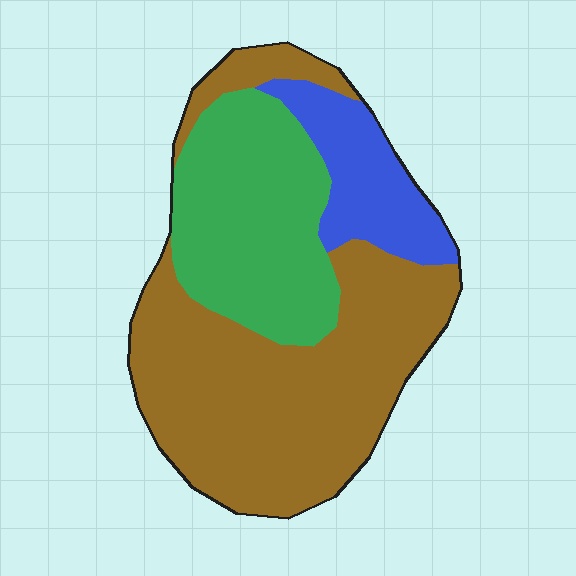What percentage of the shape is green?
Green covers 30% of the shape.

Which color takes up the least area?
Blue, at roughly 15%.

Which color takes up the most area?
Brown, at roughly 55%.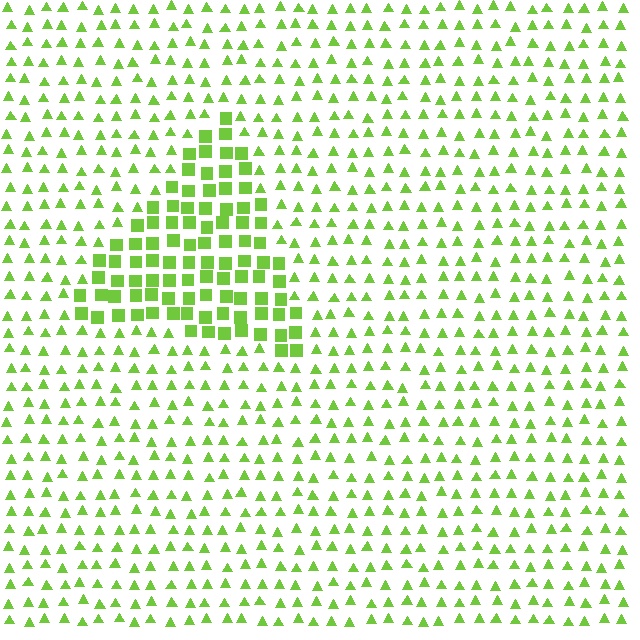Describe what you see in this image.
The image is filled with small lime elements arranged in a uniform grid. A triangle-shaped region contains squares, while the surrounding area contains triangles. The boundary is defined purely by the change in element shape.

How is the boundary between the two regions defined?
The boundary is defined by a change in element shape: squares inside vs. triangles outside. All elements share the same color and spacing.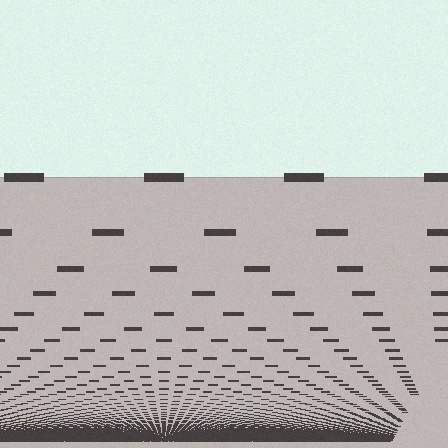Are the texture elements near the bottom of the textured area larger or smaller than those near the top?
Smaller. The gradient is inverted — elements near the bottom are smaller and denser.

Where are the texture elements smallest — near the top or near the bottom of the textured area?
Near the bottom.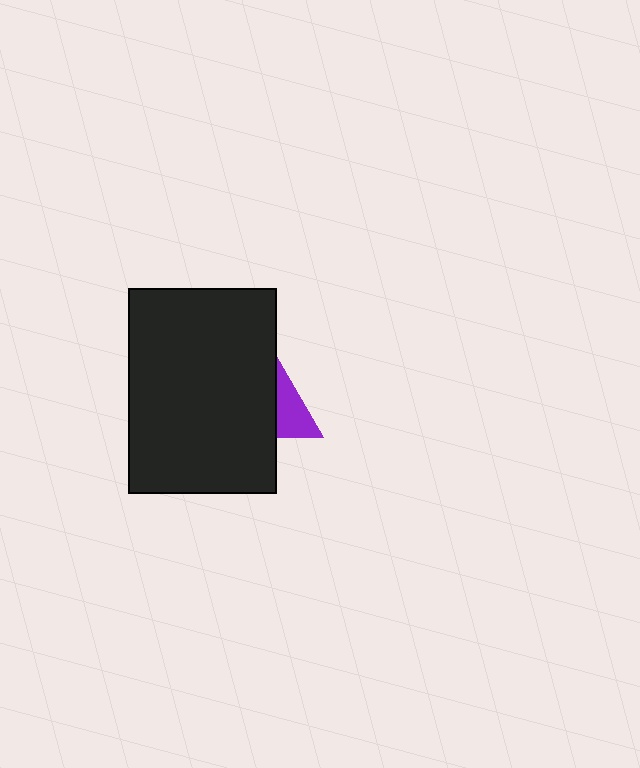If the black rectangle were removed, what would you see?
You would see the complete purple triangle.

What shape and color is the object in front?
The object in front is a black rectangle.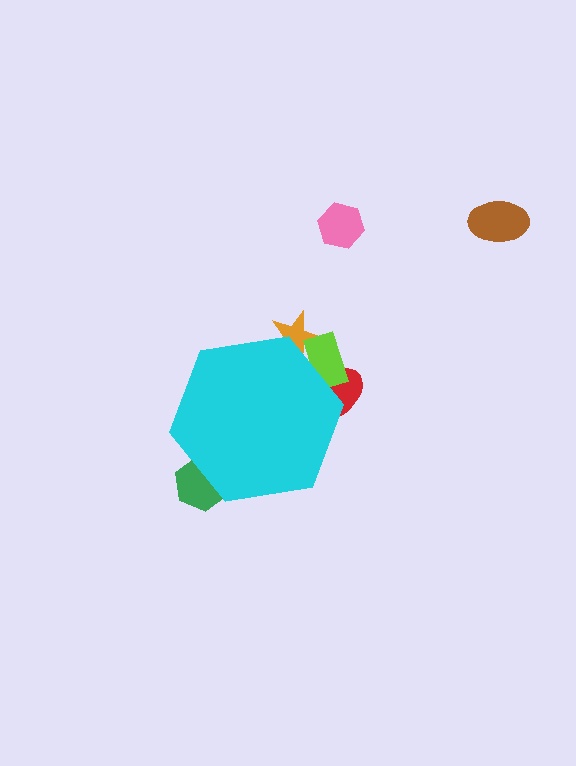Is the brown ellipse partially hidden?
No, the brown ellipse is fully visible.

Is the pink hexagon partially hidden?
No, the pink hexagon is fully visible.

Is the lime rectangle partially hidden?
Yes, the lime rectangle is partially hidden behind the cyan hexagon.